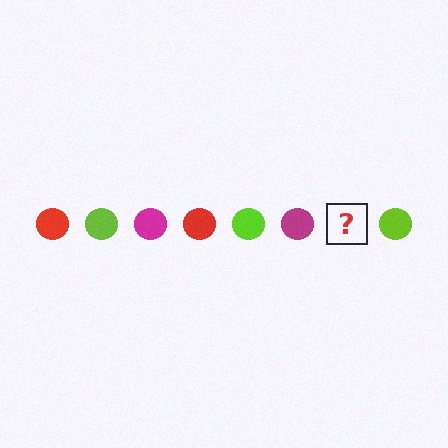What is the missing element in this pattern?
The missing element is a red circle.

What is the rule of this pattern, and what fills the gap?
The rule is that the pattern cycles through red, lime, magenta circles. The gap should be filled with a red circle.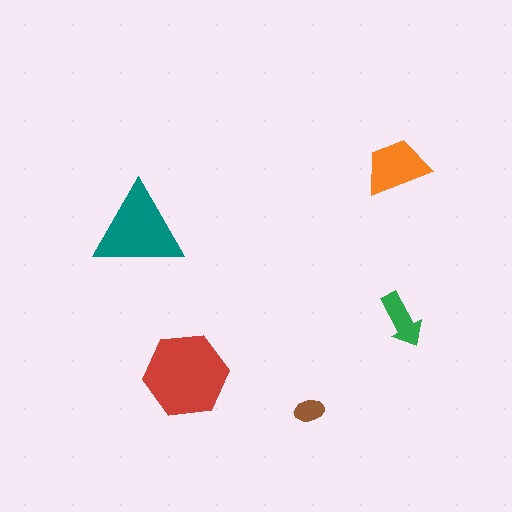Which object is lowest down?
The brown ellipse is bottommost.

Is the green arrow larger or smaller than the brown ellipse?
Larger.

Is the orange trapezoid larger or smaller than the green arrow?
Larger.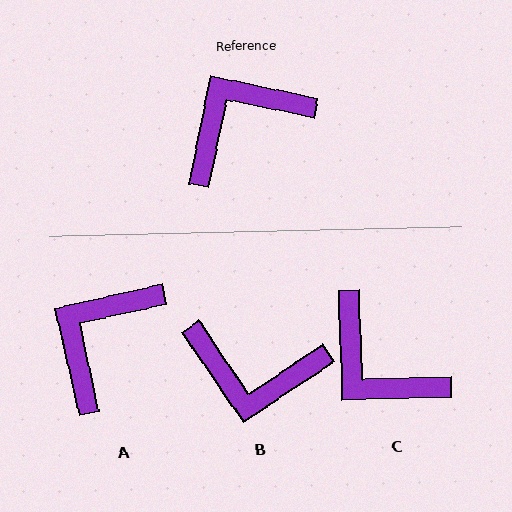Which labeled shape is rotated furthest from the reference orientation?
B, about 136 degrees away.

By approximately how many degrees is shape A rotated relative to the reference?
Approximately 24 degrees counter-clockwise.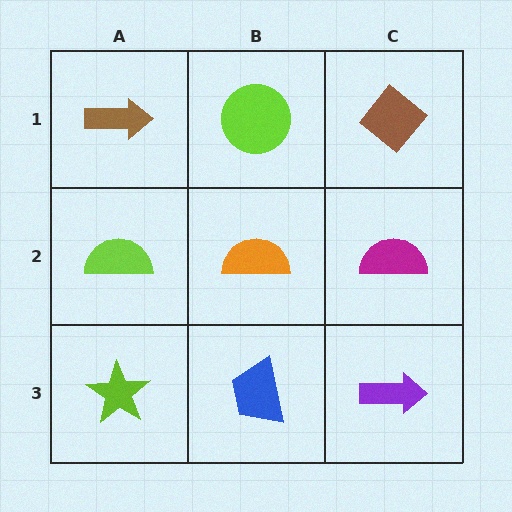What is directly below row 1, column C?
A magenta semicircle.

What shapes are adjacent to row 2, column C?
A brown diamond (row 1, column C), a purple arrow (row 3, column C), an orange semicircle (row 2, column B).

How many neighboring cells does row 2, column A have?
3.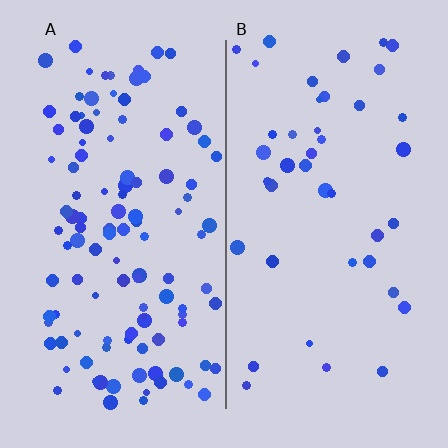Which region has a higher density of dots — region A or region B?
A (the left).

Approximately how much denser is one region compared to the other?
Approximately 2.8× — region A over region B.